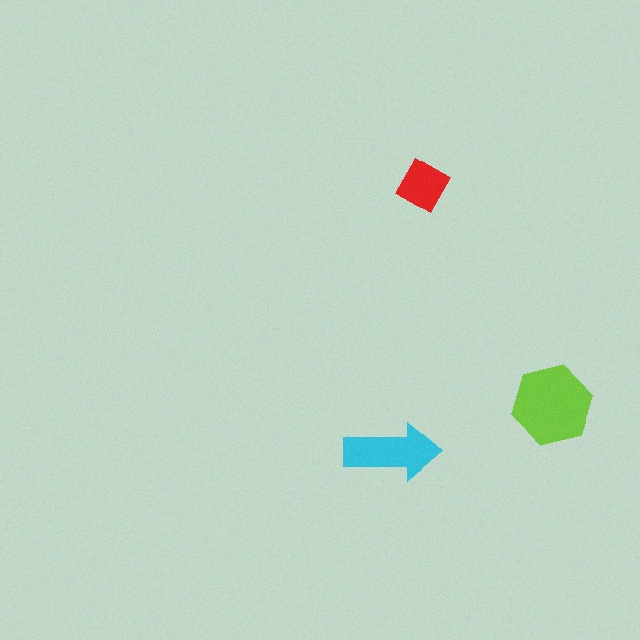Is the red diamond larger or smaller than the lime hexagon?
Smaller.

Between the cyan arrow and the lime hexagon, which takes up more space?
The lime hexagon.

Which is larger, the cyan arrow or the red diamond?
The cyan arrow.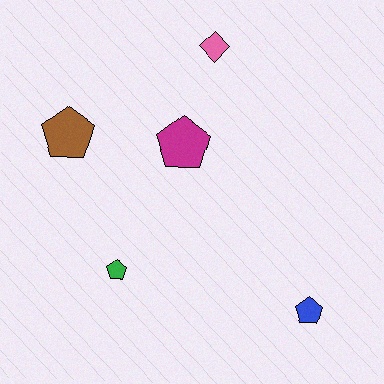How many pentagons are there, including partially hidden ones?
There are 4 pentagons.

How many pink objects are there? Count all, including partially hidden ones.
There is 1 pink object.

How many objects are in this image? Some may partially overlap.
There are 5 objects.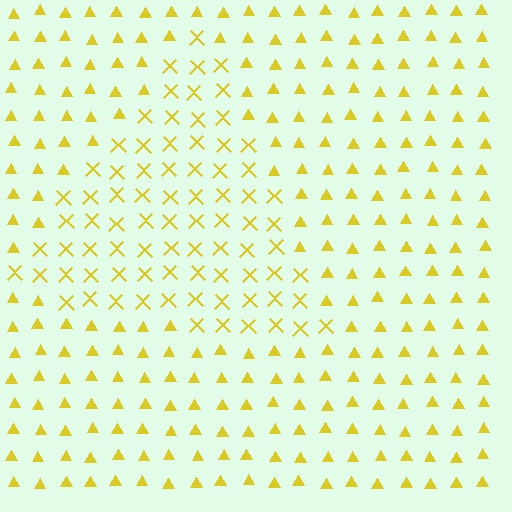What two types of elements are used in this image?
The image uses X marks inside the triangle region and triangles outside it.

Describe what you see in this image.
The image is filled with small yellow elements arranged in a uniform grid. A triangle-shaped region contains X marks, while the surrounding area contains triangles. The boundary is defined purely by the change in element shape.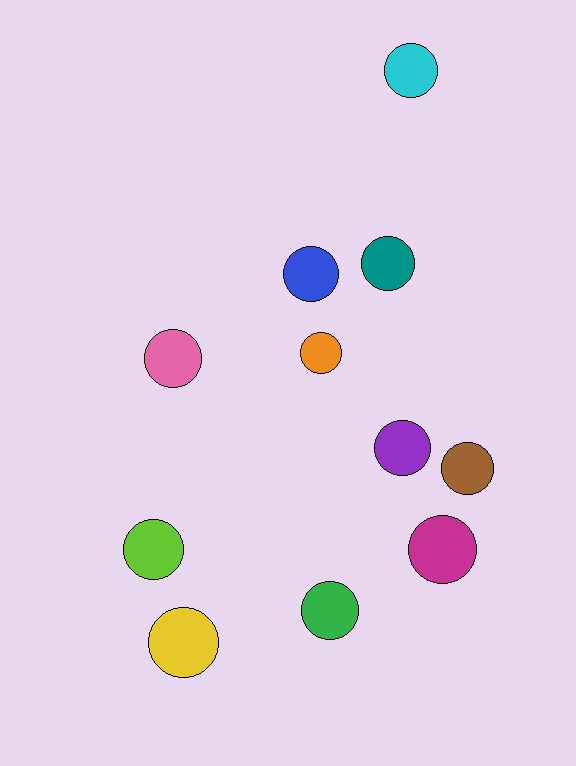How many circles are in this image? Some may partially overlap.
There are 11 circles.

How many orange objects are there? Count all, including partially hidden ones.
There is 1 orange object.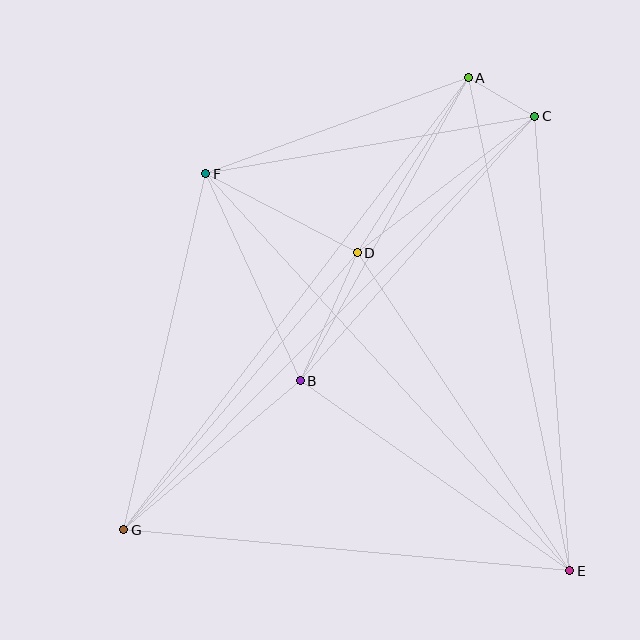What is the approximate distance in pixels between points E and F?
The distance between E and F is approximately 538 pixels.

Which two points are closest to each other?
Points A and C are closest to each other.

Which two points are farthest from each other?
Points C and G are farthest from each other.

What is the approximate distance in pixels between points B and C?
The distance between B and C is approximately 353 pixels.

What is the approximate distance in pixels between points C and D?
The distance between C and D is approximately 224 pixels.